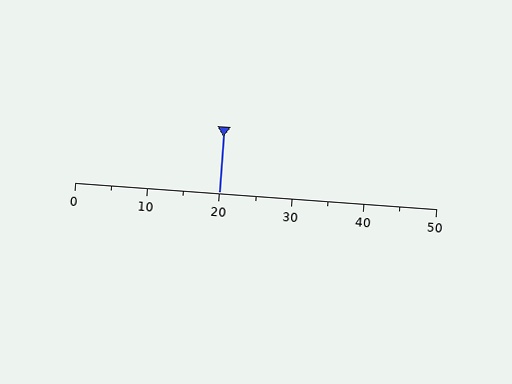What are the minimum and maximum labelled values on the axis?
The axis runs from 0 to 50.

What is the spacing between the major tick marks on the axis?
The major ticks are spaced 10 apart.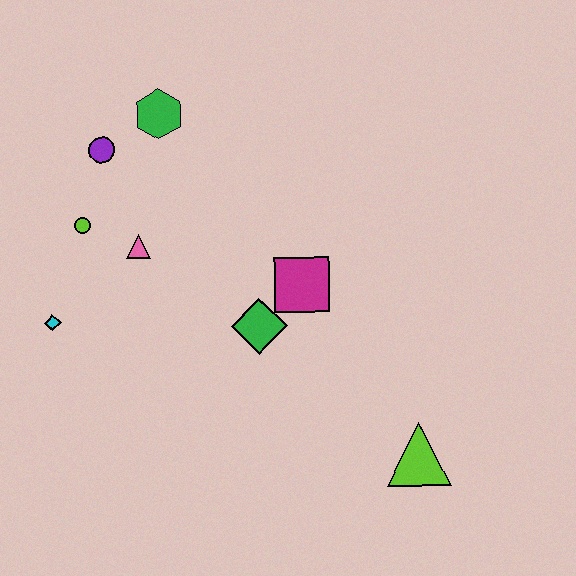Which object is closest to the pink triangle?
The lime circle is closest to the pink triangle.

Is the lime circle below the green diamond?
No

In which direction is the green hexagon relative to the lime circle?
The green hexagon is above the lime circle.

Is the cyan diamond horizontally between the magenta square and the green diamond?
No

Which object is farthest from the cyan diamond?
The lime triangle is farthest from the cyan diamond.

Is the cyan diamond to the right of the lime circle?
No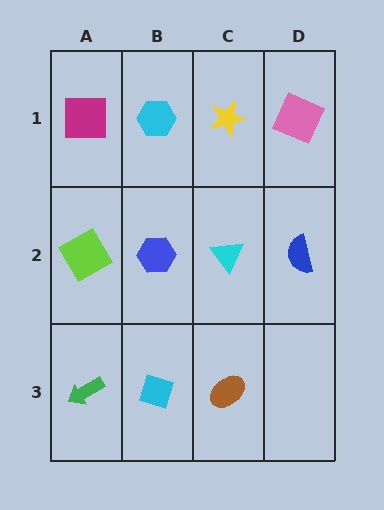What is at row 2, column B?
A blue hexagon.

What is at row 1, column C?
A yellow star.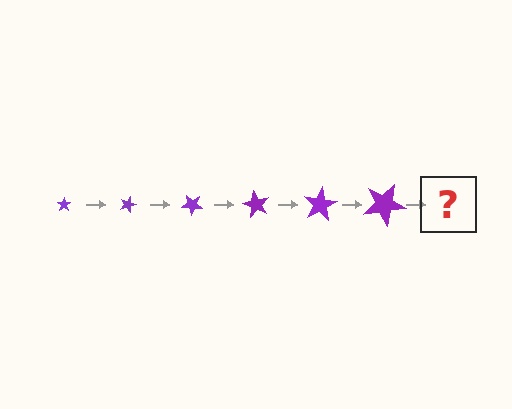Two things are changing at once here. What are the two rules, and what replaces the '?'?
The two rules are that the star grows larger each step and it rotates 20 degrees each step. The '?' should be a star, larger than the previous one and rotated 120 degrees from the start.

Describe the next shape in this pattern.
It should be a star, larger than the previous one and rotated 120 degrees from the start.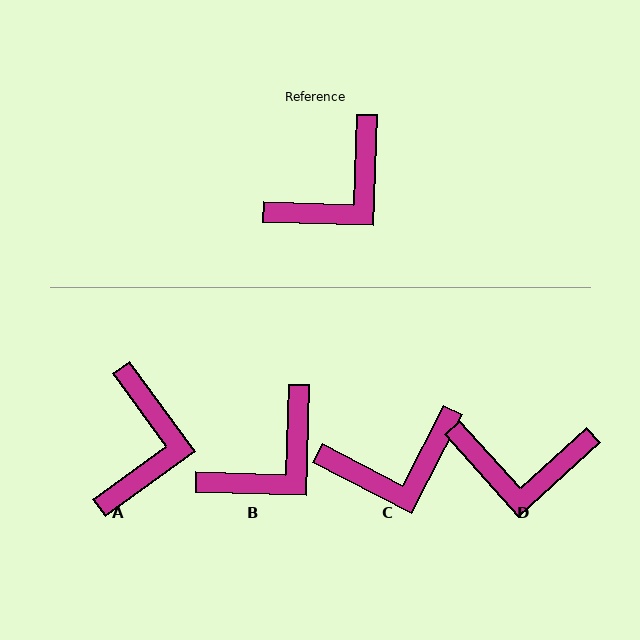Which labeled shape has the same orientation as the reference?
B.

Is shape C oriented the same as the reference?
No, it is off by about 26 degrees.